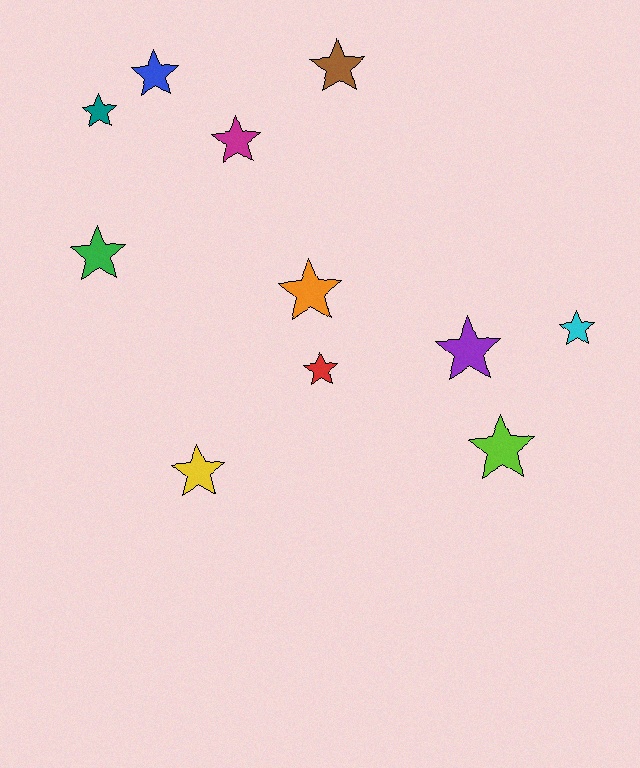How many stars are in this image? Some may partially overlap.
There are 11 stars.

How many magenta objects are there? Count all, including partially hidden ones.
There is 1 magenta object.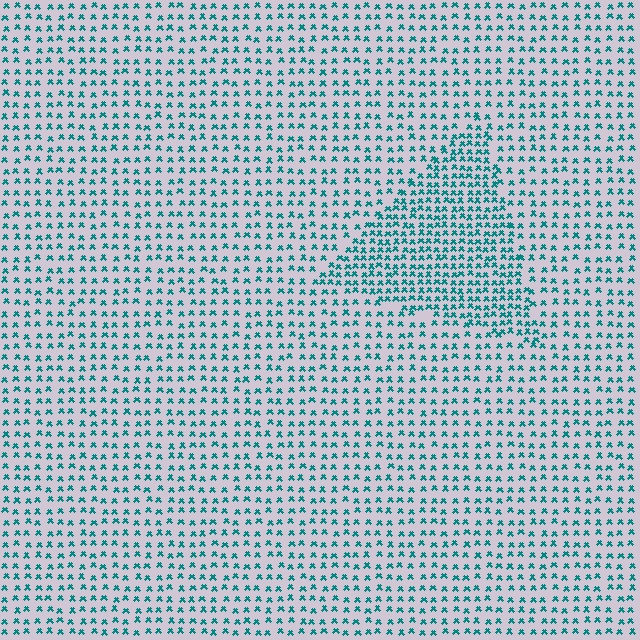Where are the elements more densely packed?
The elements are more densely packed inside the triangle boundary.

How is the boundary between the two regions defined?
The boundary is defined by a change in element density (approximately 1.8x ratio). All elements are the same color, size, and shape.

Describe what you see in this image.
The image contains small teal elements arranged at two different densities. A triangle-shaped region is visible where the elements are more densely packed than the surrounding area.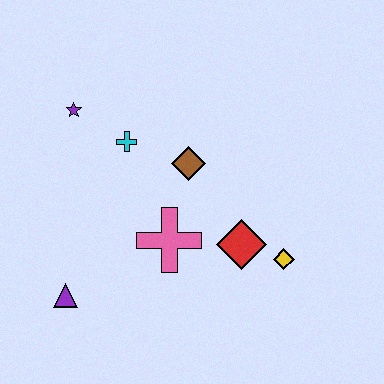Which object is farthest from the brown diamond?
The purple triangle is farthest from the brown diamond.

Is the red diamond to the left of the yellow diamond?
Yes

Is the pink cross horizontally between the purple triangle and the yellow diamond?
Yes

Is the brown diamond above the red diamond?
Yes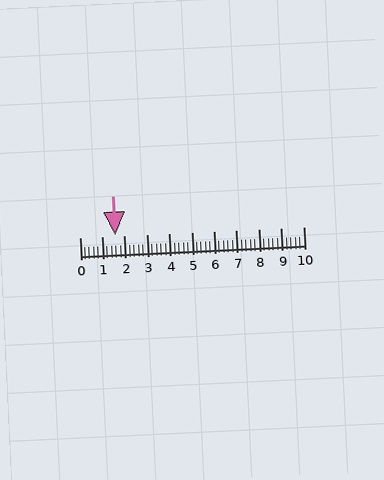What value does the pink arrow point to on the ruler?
The pink arrow points to approximately 1.6.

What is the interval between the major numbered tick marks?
The major tick marks are spaced 1 units apart.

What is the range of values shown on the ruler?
The ruler shows values from 0 to 10.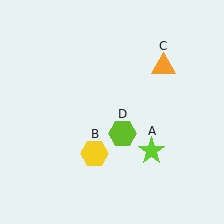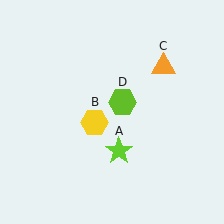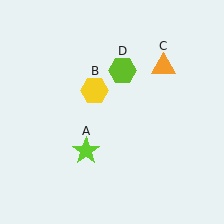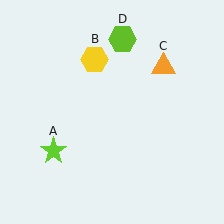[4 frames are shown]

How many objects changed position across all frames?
3 objects changed position: lime star (object A), yellow hexagon (object B), lime hexagon (object D).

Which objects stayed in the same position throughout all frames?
Orange triangle (object C) remained stationary.